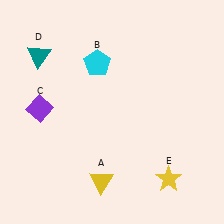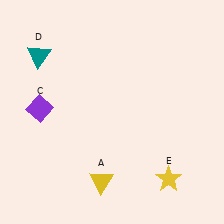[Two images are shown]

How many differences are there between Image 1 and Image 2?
There is 1 difference between the two images.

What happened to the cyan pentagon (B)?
The cyan pentagon (B) was removed in Image 2. It was in the top-left area of Image 1.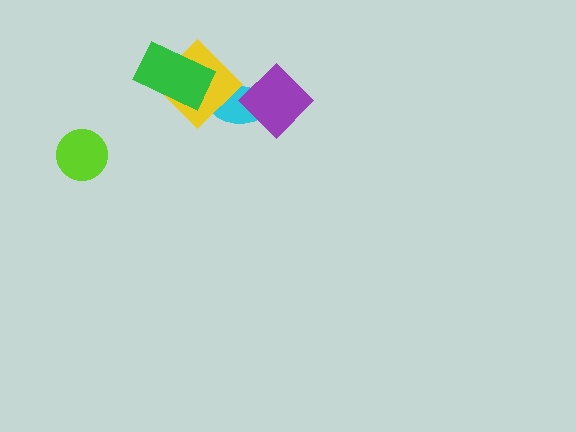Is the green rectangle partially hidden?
No, no other shape covers it.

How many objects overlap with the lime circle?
0 objects overlap with the lime circle.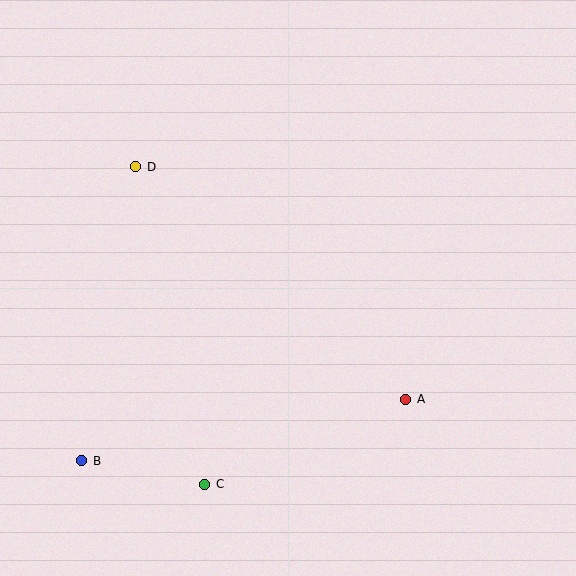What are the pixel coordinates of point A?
Point A is at (406, 399).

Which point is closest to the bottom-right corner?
Point A is closest to the bottom-right corner.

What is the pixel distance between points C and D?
The distance between C and D is 325 pixels.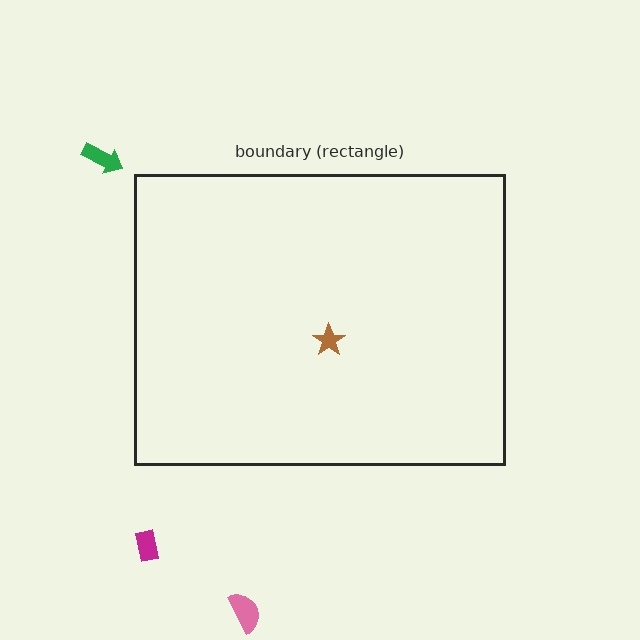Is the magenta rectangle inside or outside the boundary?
Outside.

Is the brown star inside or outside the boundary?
Inside.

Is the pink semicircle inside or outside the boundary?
Outside.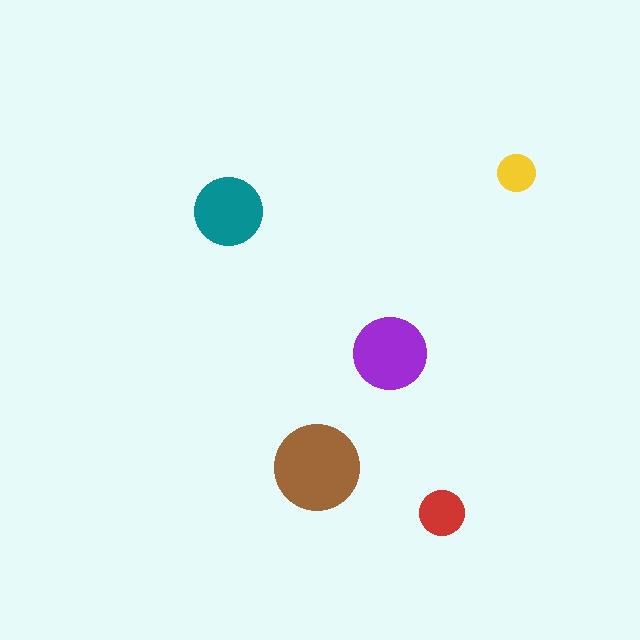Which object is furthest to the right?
The yellow circle is rightmost.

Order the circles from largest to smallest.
the brown one, the purple one, the teal one, the red one, the yellow one.